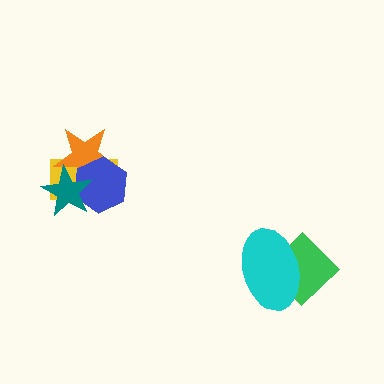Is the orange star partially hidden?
Yes, it is partially covered by another shape.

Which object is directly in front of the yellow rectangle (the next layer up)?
The orange star is directly in front of the yellow rectangle.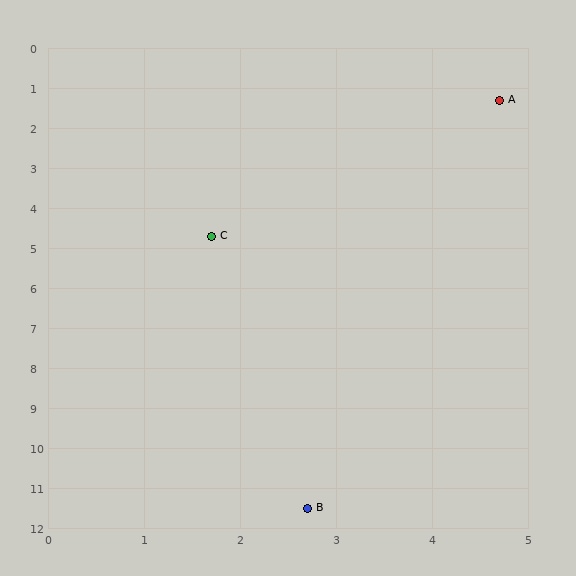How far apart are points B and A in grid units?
Points B and A are about 10.4 grid units apart.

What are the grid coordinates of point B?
Point B is at approximately (2.7, 11.5).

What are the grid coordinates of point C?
Point C is at approximately (1.7, 4.7).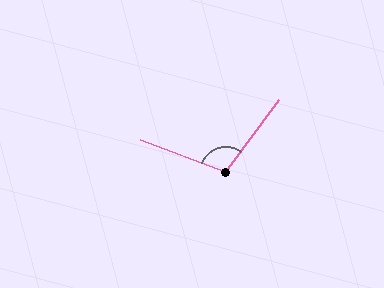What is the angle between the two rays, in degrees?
Approximately 106 degrees.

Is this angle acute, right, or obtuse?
It is obtuse.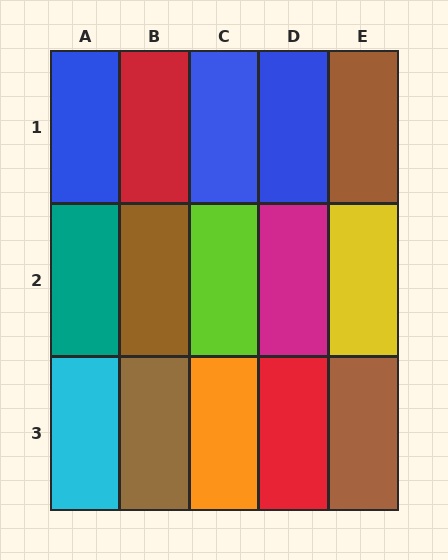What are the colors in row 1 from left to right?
Blue, red, blue, blue, brown.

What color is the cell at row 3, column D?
Red.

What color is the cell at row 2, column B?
Brown.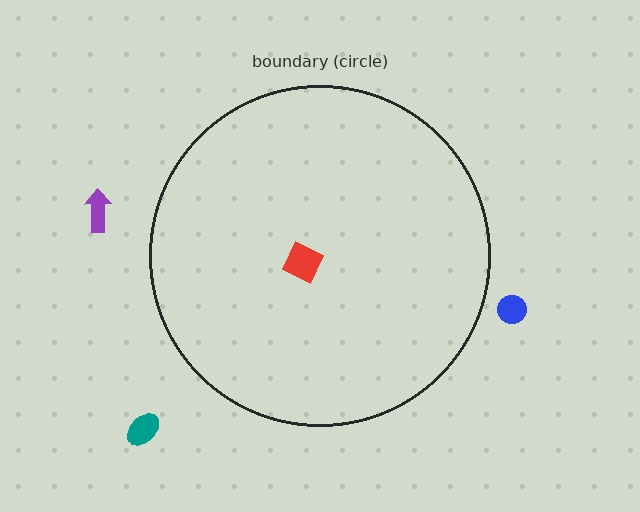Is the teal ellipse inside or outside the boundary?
Outside.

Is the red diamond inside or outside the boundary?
Inside.